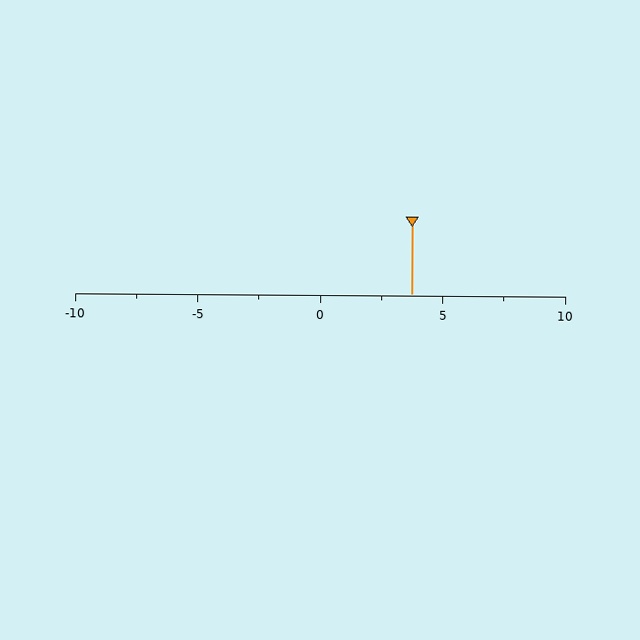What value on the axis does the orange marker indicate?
The marker indicates approximately 3.8.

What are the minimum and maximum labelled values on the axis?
The axis runs from -10 to 10.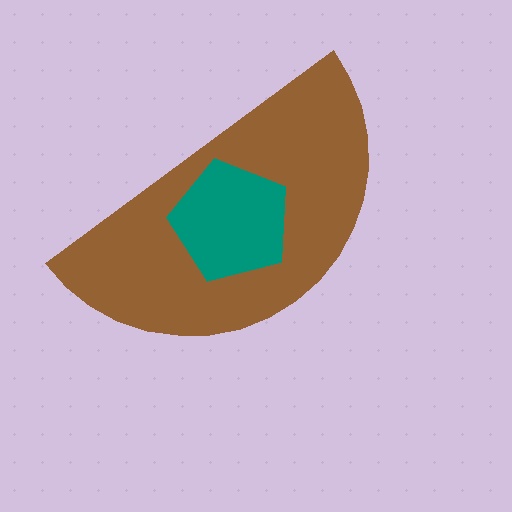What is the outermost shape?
The brown semicircle.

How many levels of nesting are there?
2.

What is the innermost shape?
The teal pentagon.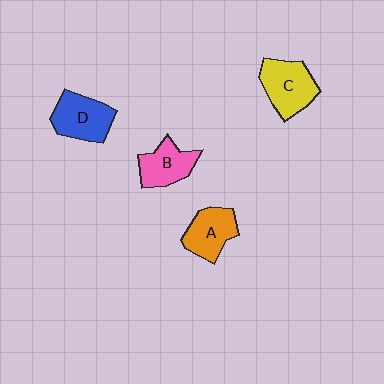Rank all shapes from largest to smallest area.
From largest to smallest: C (yellow), D (blue), A (orange), B (pink).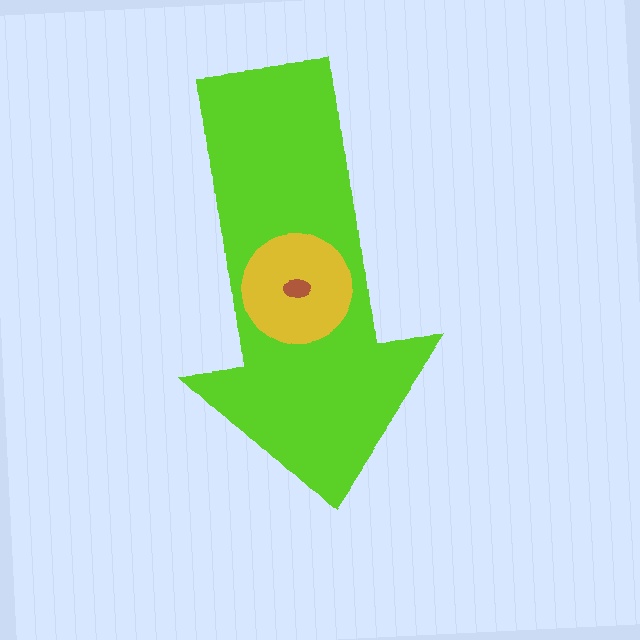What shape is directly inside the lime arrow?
The yellow circle.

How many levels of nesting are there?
3.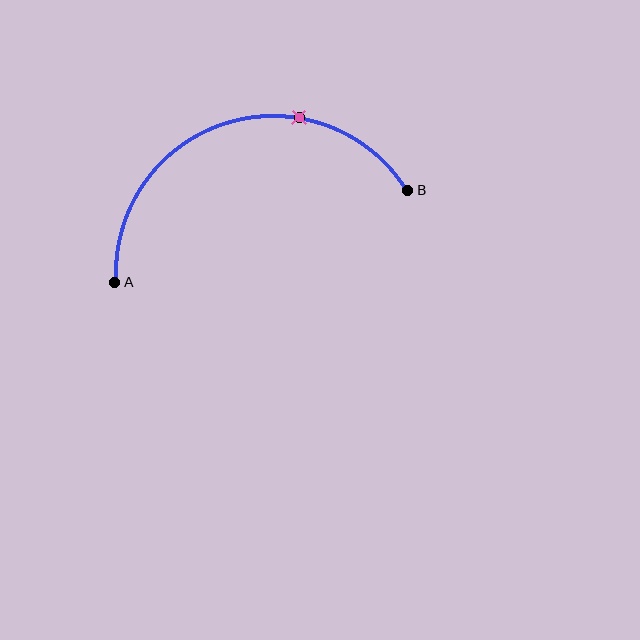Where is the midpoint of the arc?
The arc midpoint is the point on the curve farthest from the straight line joining A and B. It sits above that line.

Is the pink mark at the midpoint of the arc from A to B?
No. The pink mark lies on the arc but is closer to endpoint B. The arc midpoint would be at the point on the curve equidistant along the arc from both A and B.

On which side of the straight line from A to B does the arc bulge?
The arc bulges above the straight line connecting A and B.